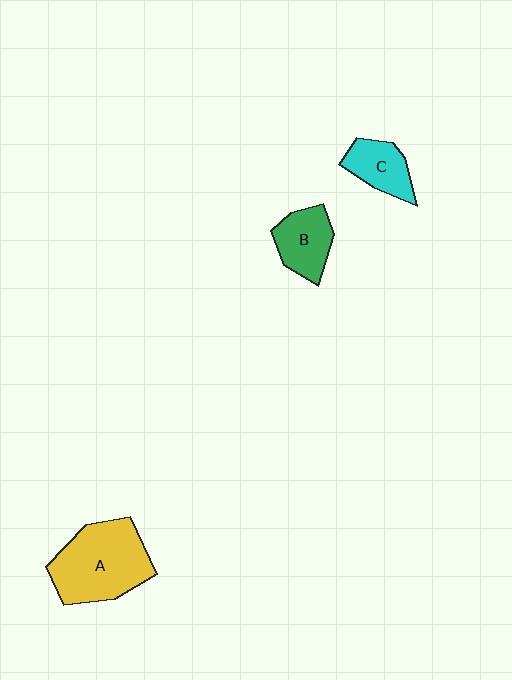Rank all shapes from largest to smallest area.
From largest to smallest: A (yellow), B (green), C (cyan).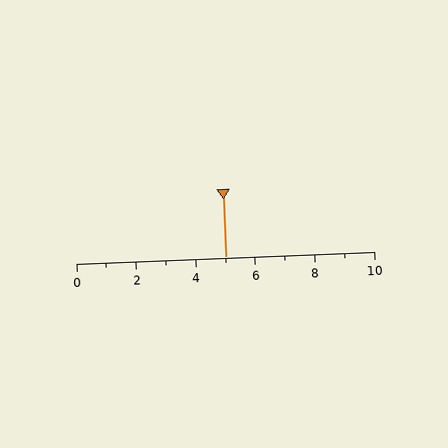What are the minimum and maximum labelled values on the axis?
The axis runs from 0 to 10.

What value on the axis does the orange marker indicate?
The marker indicates approximately 5.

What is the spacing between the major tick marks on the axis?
The major ticks are spaced 2 apart.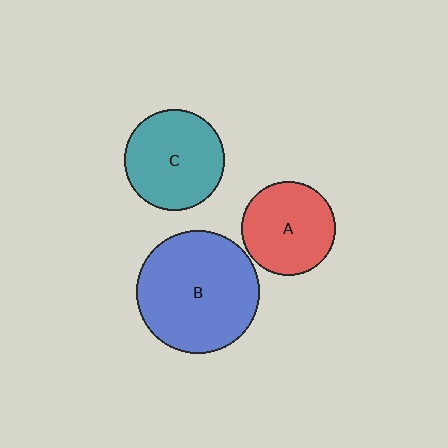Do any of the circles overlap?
No, none of the circles overlap.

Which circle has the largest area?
Circle B (blue).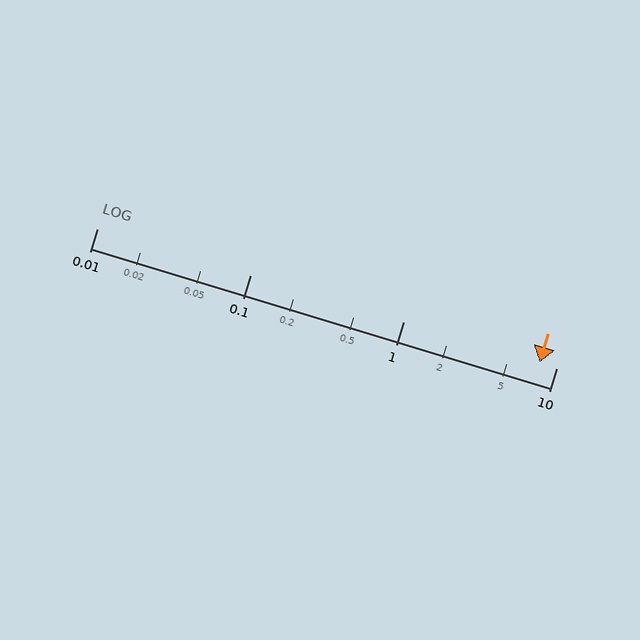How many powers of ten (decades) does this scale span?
The scale spans 3 decades, from 0.01 to 10.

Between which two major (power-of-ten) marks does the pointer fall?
The pointer is between 1 and 10.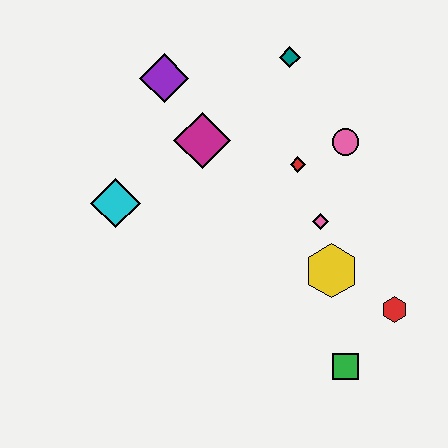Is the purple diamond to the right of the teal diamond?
No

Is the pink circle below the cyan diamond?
No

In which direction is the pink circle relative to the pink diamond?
The pink circle is above the pink diamond.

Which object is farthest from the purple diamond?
The green square is farthest from the purple diamond.